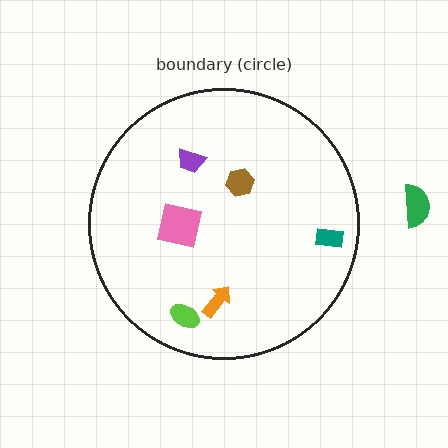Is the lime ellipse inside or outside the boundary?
Inside.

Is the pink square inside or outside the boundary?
Inside.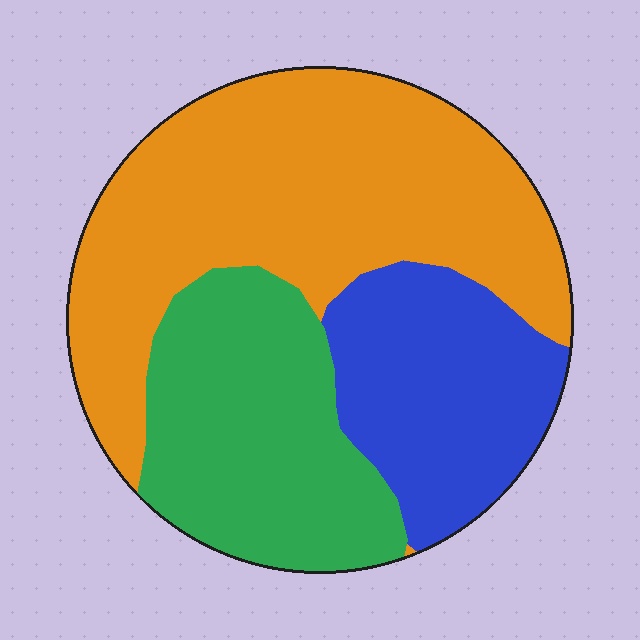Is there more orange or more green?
Orange.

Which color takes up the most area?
Orange, at roughly 50%.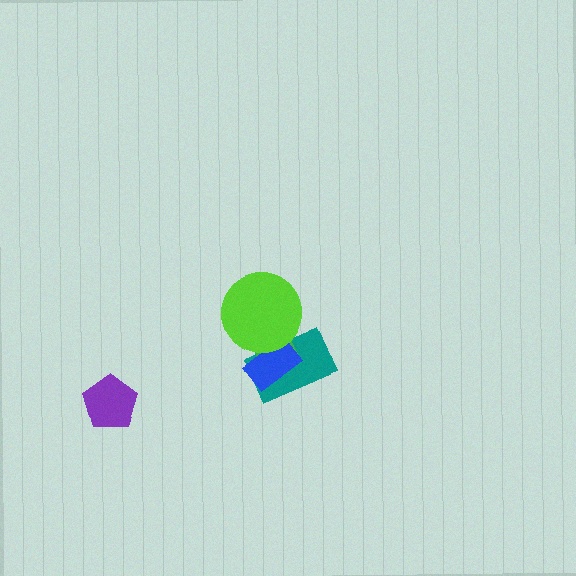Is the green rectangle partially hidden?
Yes, it is partially covered by another shape.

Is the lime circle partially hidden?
No, no other shape covers it.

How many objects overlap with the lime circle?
3 objects overlap with the lime circle.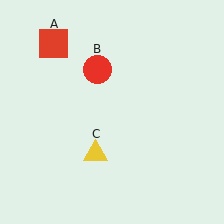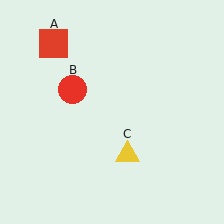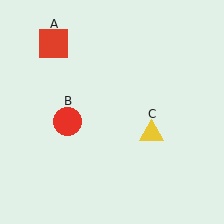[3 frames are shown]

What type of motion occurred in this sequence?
The red circle (object B), yellow triangle (object C) rotated counterclockwise around the center of the scene.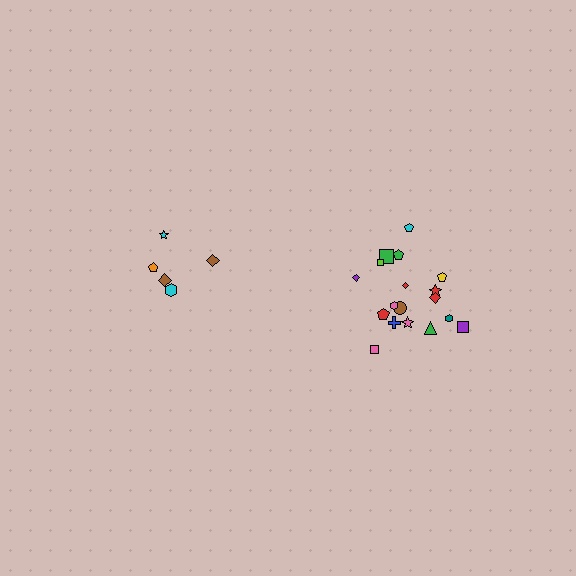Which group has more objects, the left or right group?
The right group.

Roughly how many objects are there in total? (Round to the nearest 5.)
Roughly 25 objects in total.